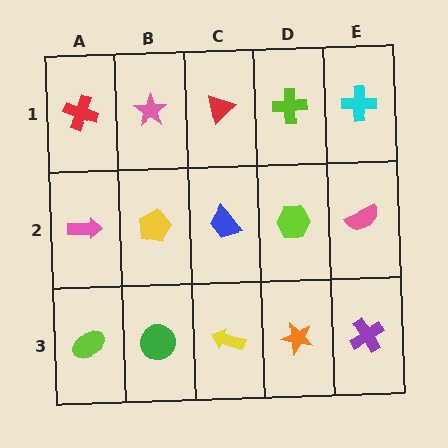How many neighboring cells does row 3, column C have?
3.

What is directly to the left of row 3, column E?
An orange star.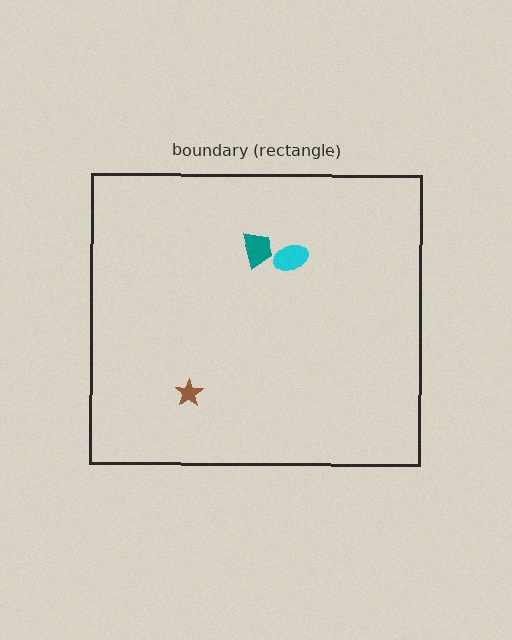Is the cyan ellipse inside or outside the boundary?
Inside.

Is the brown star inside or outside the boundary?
Inside.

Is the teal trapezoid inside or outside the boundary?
Inside.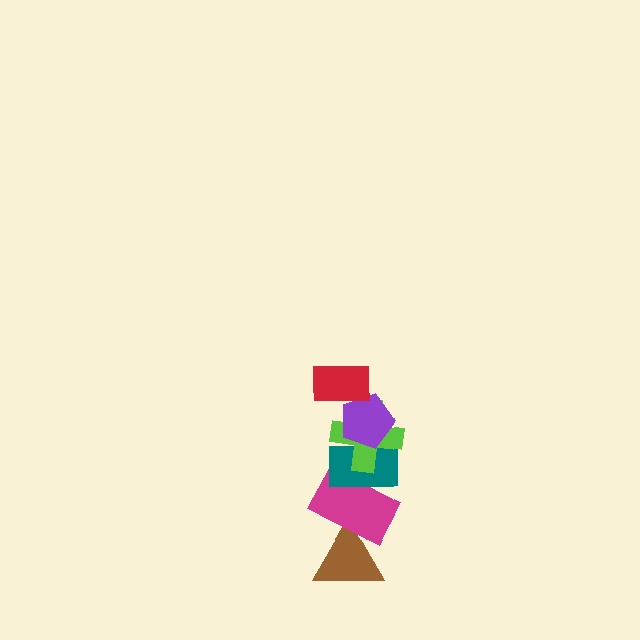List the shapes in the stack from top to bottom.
From top to bottom: the red rectangle, the purple pentagon, the lime cross, the teal rectangle, the magenta rectangle, the brown triangle.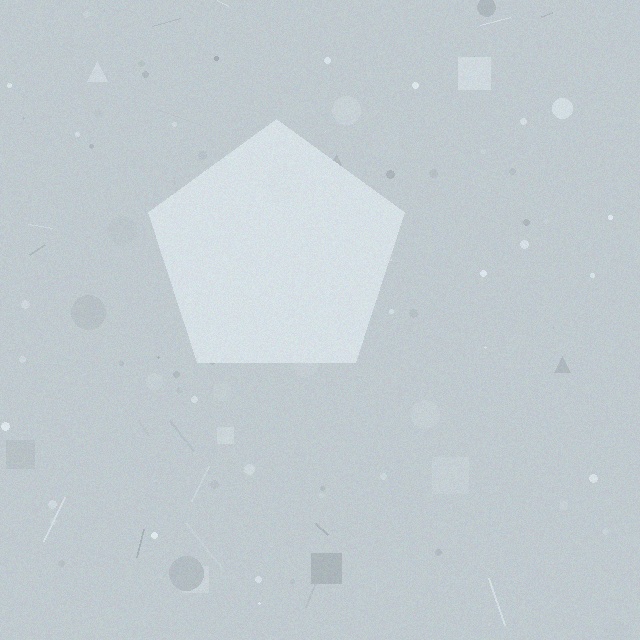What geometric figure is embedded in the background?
A pentagon is embedded in the background.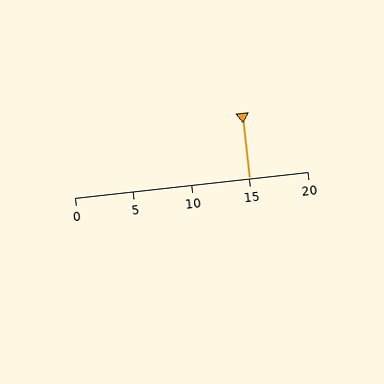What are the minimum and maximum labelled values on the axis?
The axis runs from 0 to 20.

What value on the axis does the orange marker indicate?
The marker indicates approximately 15.